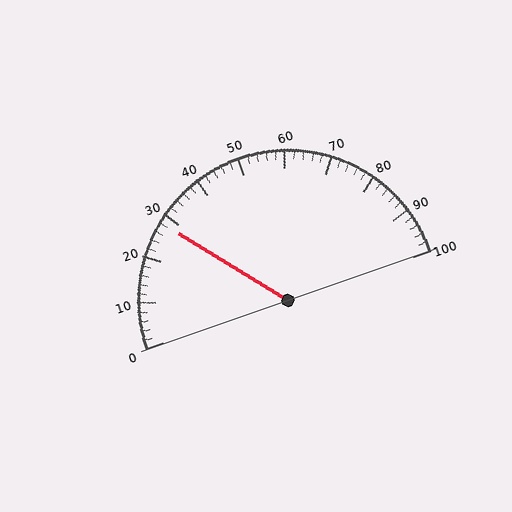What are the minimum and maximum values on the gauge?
The gauge ranges from 0 to 100.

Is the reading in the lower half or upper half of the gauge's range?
The reading is in the lower half of the range (0 to 100).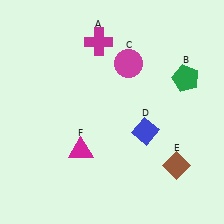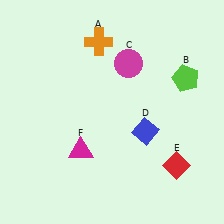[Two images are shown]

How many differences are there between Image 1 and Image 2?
There are 3 differences between the two images.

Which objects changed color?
A changed from magenta to orange. B changed from green to lime. E changed from brown to red.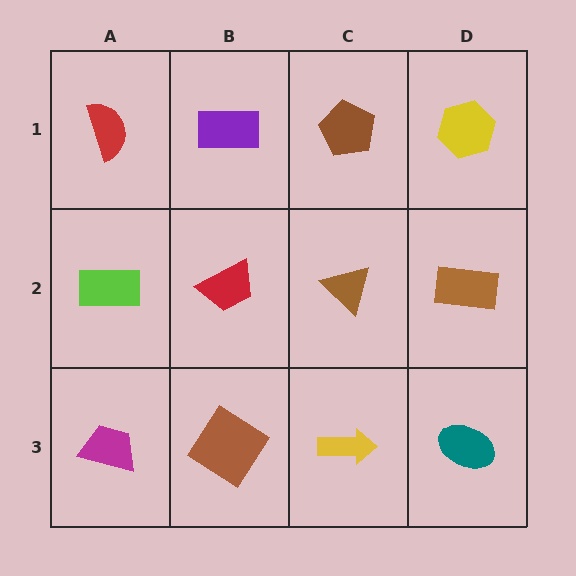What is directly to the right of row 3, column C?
A teal ellipse.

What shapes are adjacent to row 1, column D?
A brown rectangle (row 2, column D), a brown pentagon (row 1, column C).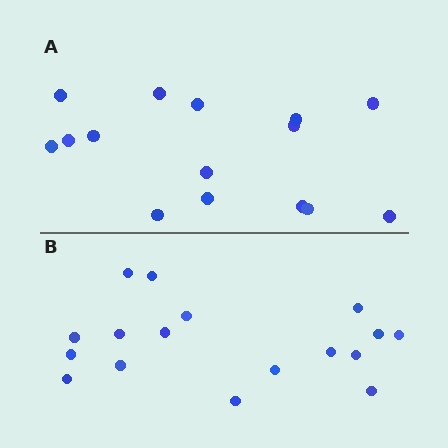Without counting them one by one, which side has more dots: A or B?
Region B (the bottom region) has more dots.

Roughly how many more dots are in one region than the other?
Region B has just a few more — roughly 2 or 3 more dots than region A.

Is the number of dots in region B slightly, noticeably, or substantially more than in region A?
Region B has only slightly more — the two regions are fairly close. The ratio is roughly 1.1 to 1.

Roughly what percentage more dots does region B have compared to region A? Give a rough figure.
About 15% more.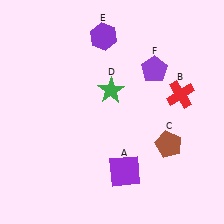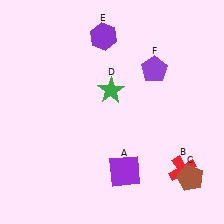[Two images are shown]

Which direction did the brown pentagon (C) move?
The brown pentagon (C) moved down.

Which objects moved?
The objects that moved are: the red cross (B), the brown pentagon (C).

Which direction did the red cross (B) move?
The red cross (B) moved down.